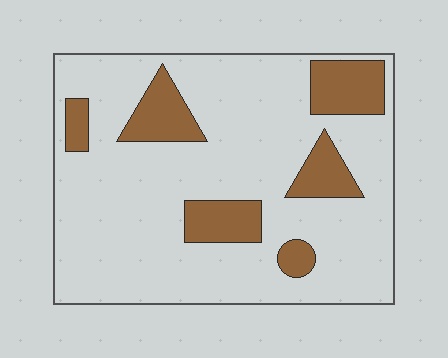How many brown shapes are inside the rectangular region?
6.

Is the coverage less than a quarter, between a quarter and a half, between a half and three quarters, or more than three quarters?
Less than a quarter.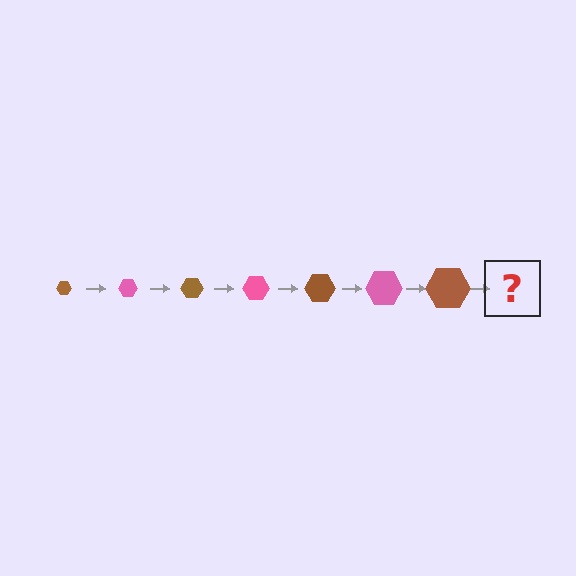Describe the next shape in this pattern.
It should be a pink hexagon, larger than the previous one.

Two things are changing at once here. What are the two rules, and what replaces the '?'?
The two rules are that the hexagon grows larger each step and the color cycles through brown and pink. The '?' should be a pink hexagon, larger than the previous one.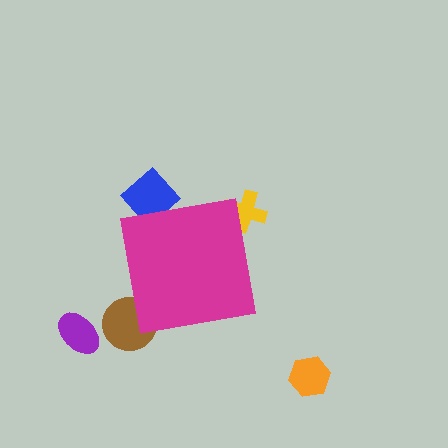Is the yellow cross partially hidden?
Yes, the yellow cross is partially hidden behind the magenta square.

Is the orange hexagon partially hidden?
No, the orange hexagon is fully visible.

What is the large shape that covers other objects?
A magenta square.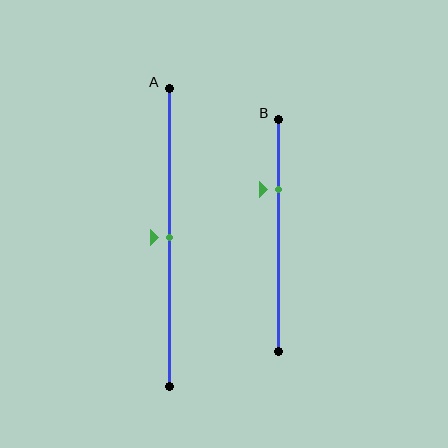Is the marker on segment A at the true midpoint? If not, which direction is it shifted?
Yes, the marker on segment A is at the true midpoint.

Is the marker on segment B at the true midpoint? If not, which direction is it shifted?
No, the marker on segment B is shifted upward by about 20% of the segment length.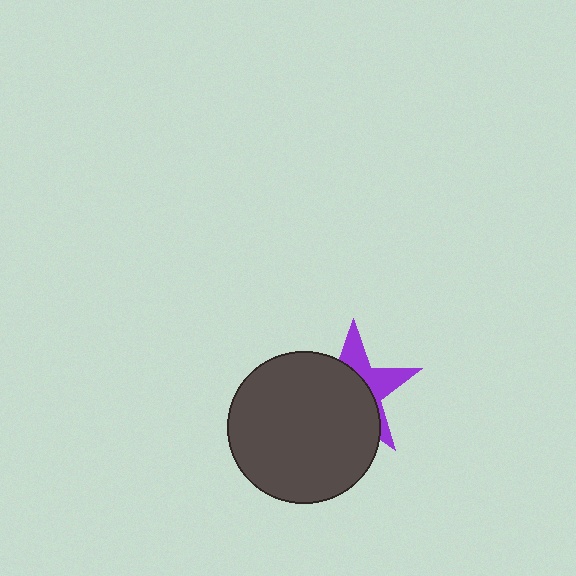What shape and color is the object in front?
The object in front is a dark gray circle.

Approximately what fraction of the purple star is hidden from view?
Roughly 63% of the purple star is hidden behind the dark gray circle.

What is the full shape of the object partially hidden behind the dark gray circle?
The partially hidden object is a purple star.